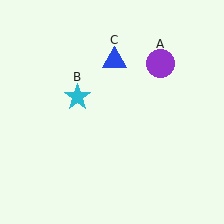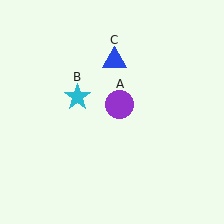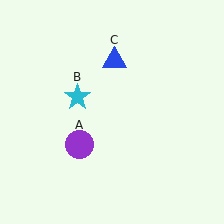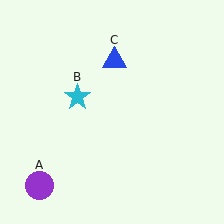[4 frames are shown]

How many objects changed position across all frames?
1 object changed position: purple circle (object A).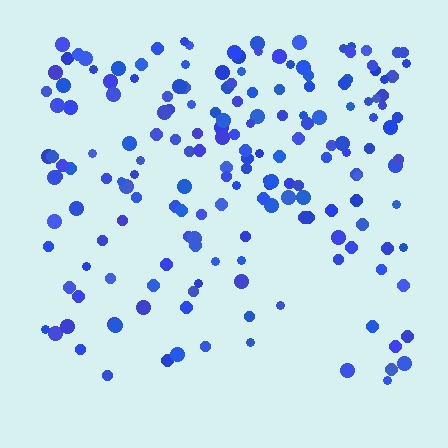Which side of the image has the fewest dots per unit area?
The bottom.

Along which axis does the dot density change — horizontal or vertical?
Vertical.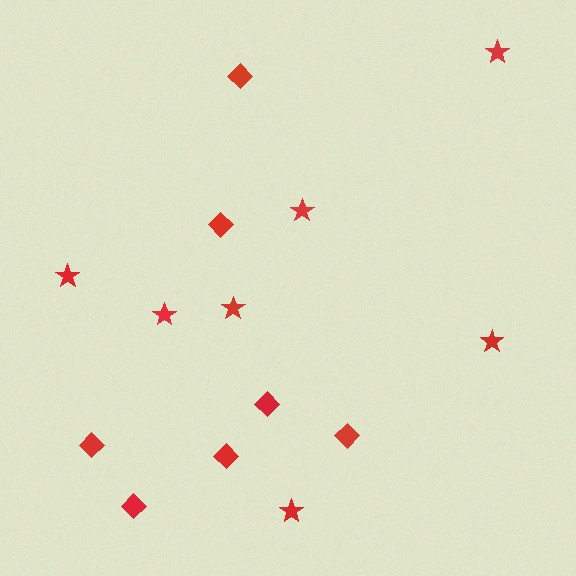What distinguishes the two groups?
There are 2 groups: one group of diamonds (7) and one group of stars (7).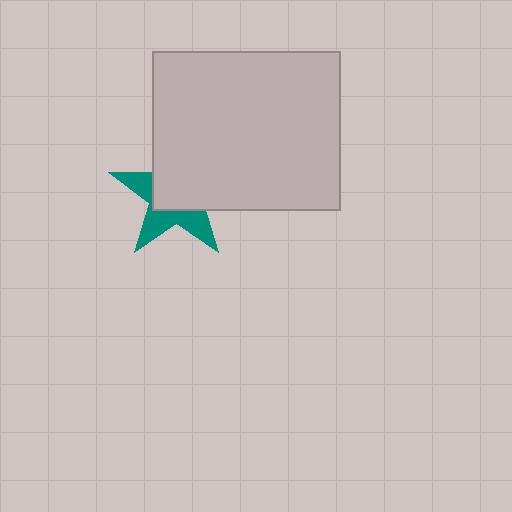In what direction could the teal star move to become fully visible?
The teal star could move toward the lower-left. That would shift it out from behind the light gray rectangle entirely.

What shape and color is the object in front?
The object in front is a light gray rectangle.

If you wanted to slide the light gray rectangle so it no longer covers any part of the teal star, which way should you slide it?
Slide it toward the upper-right — that is the most direct way to separate the two shapes.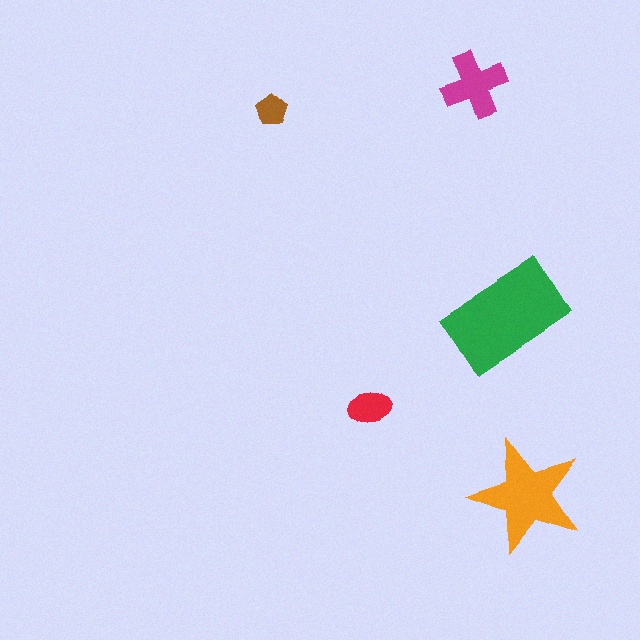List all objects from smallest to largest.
The brown pentagon, the red ellipse, the magenta cross, the orange star, the green rectangle.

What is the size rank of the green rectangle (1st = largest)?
1st.